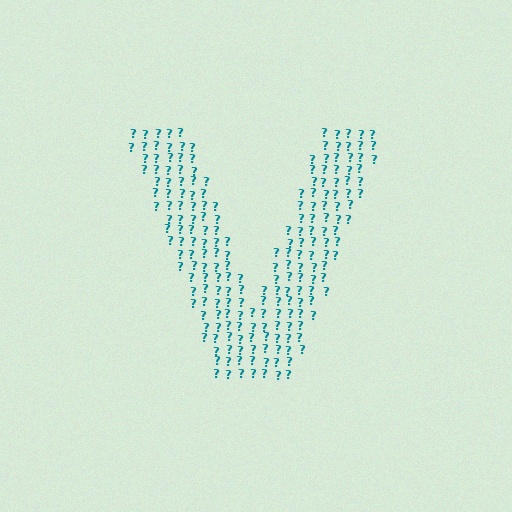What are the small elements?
The small elements are question marks.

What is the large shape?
The large shape is the letter V.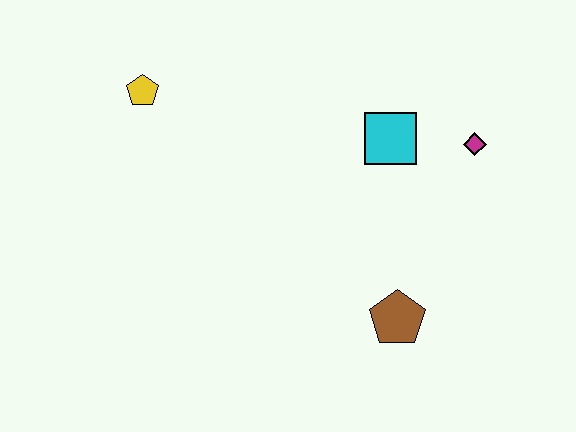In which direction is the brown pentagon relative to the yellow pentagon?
The brown pentagon is to the right of the yellow pentagon.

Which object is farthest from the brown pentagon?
The yellow pentagon is farthest from the brown pentagon.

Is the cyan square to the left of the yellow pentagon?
No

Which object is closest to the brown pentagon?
The cyan square is closest to the brown pentagon.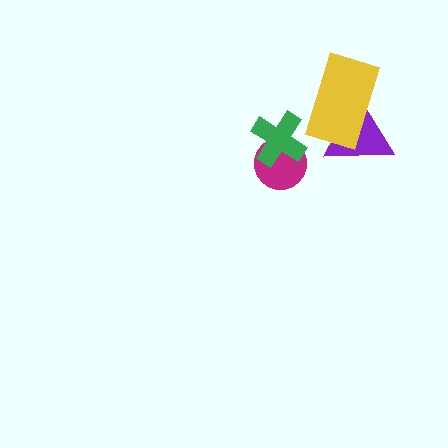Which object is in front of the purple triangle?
The yellow rectangle is in front of the purple triangle.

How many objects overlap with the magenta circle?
1 object overlaps with the magenta circle.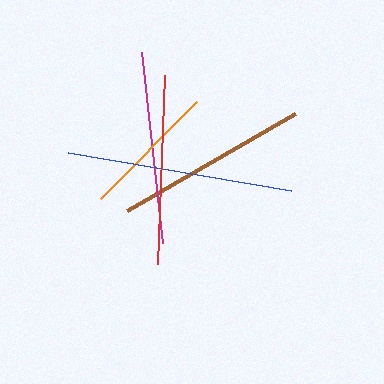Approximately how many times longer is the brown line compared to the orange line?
The brown line is approximately 1.4 times the length of the orange line.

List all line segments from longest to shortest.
From longest to shortest: blue, brown, magenta, red, orange.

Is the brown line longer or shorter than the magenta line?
The brown line is longer than the magenta line.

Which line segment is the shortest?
The orange line is the shortest at approximately 136 pixels.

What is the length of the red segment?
The red segment is approximately 189 pixels long.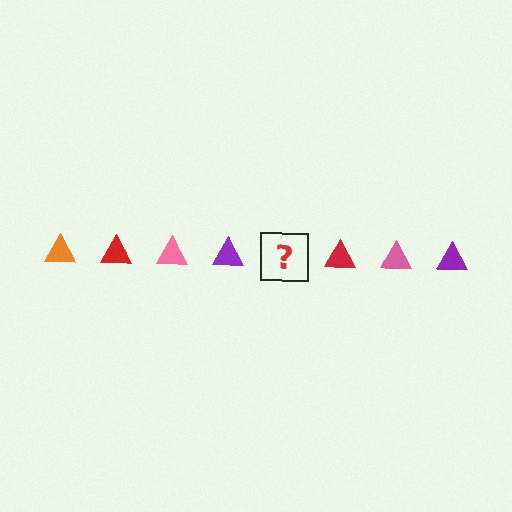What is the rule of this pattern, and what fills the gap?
The rule is that the pattern cycles through orange, red, pink, purple triangles. The gap should be filled with an orange triangle.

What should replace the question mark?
The question mark should be replaced with an orange triangle.